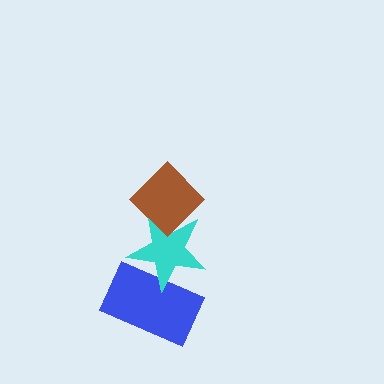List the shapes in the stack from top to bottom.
From top to bottom: the brown diamond, the cyan star, the blue rectangle.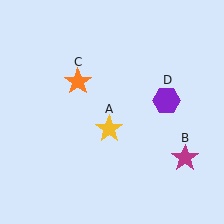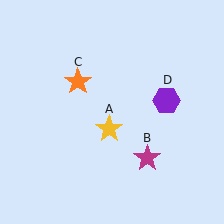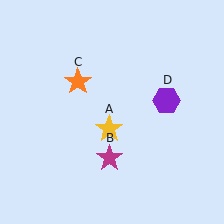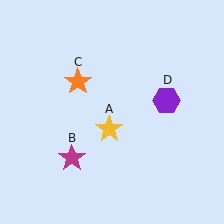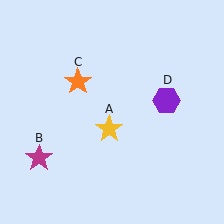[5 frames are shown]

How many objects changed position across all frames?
1 object changed position: magenta star (object B).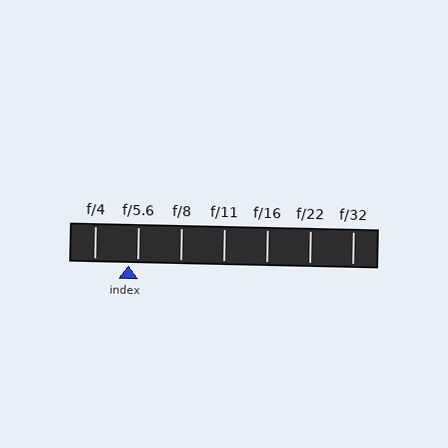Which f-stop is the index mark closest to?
The index mark is closest to f/5.6.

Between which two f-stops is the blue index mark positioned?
The index mark is between f/4 and f/5.6.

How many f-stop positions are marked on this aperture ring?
There are 7 f-stop positions marked.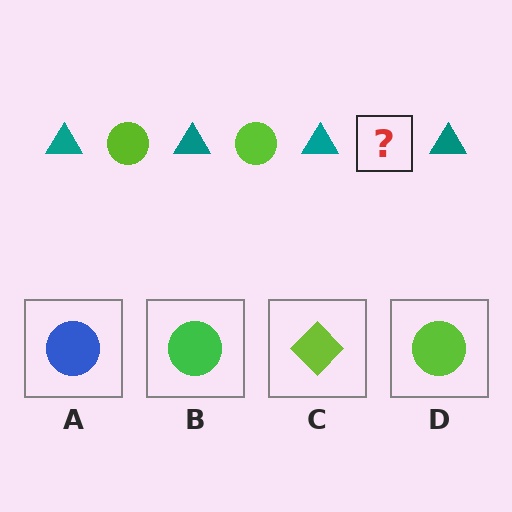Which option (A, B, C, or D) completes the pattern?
D.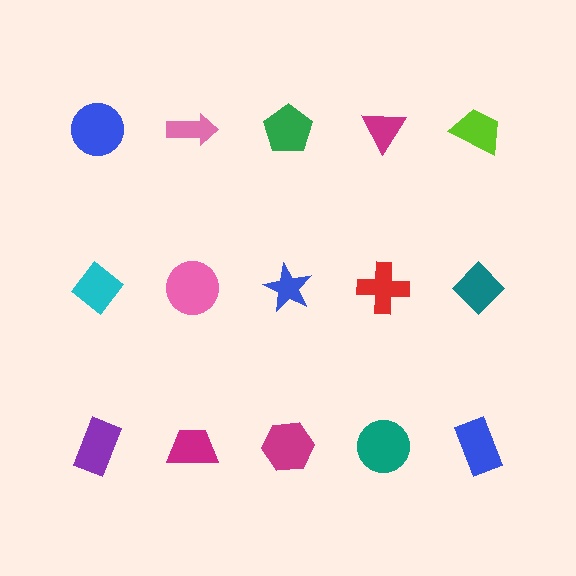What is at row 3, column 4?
A teal circle.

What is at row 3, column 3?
A magenta hexagon.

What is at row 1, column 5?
A lime trapezoid.